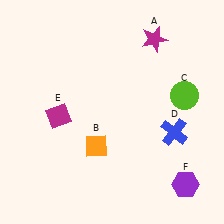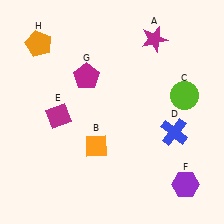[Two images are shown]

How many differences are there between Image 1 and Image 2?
There are 2 differences between the two images.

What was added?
A magenta pentagon (G), an orange pentagon (H) were added in Image 2.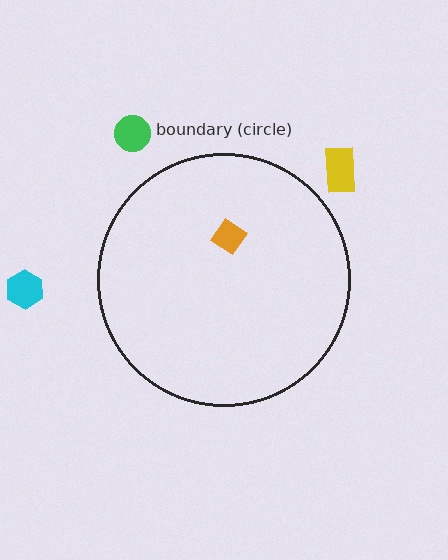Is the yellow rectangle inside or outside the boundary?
Outside.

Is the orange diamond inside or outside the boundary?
Inside.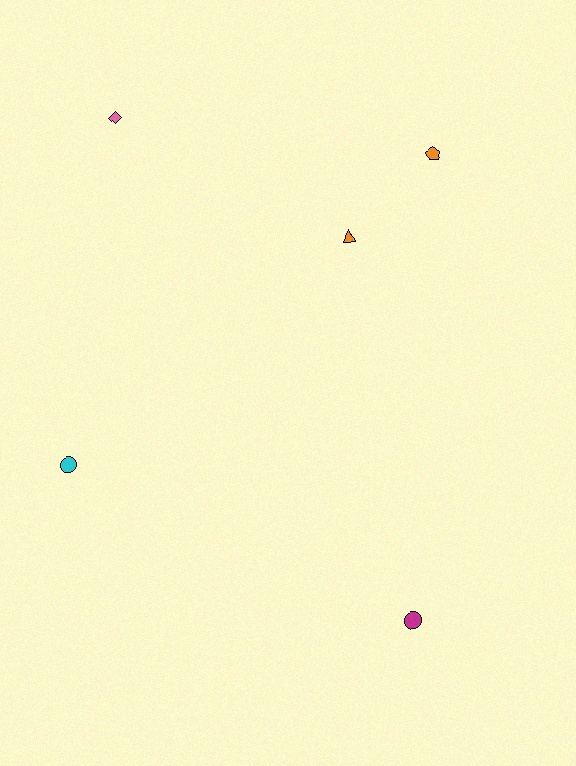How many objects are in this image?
There are 5 objects.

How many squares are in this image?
There are no squares.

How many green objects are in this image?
There are no green objects.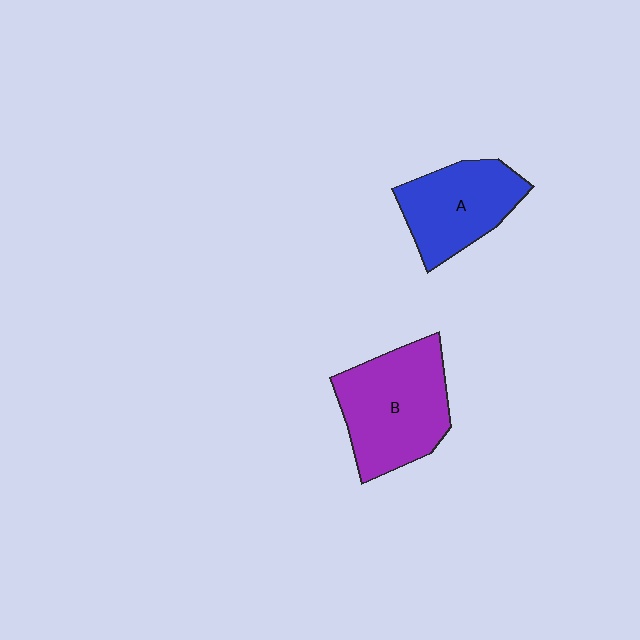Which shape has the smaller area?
Shape A (blue).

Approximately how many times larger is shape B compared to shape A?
Approximately 1.3 times.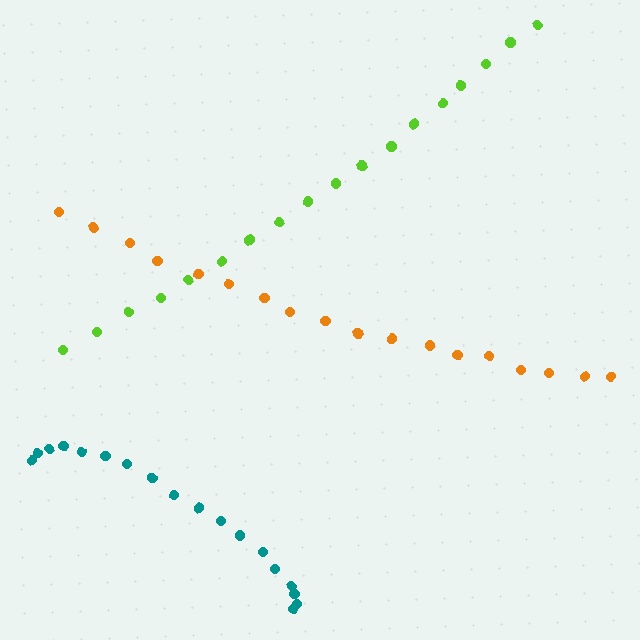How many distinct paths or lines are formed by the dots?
There are 3 distinct paths.